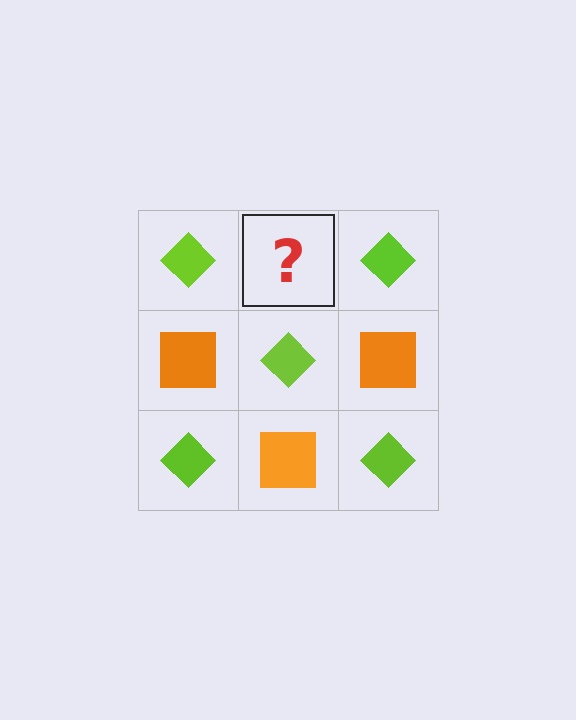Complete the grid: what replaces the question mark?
The question mark should be replaced with an orange square.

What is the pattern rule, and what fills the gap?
The rule is that it alternates lime diamond and orange square in a checkerboard pattern. The gap should be filled with an orange square.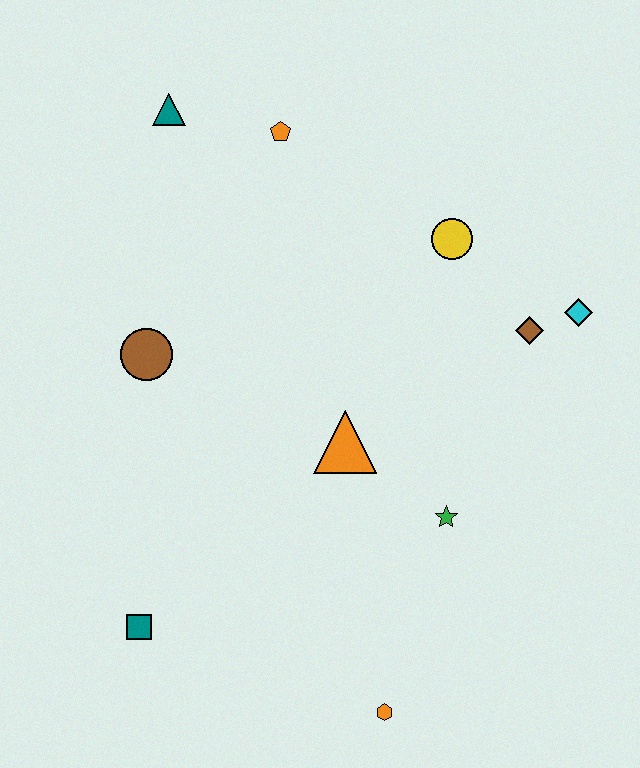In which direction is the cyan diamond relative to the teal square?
The cyan diamond is to the right of the teal square.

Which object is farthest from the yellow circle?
The teal square is farthest from the yellow circle.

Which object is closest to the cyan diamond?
The brown diamond is closest to the cyan diamond.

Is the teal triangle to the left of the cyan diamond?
Yes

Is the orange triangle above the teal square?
Yes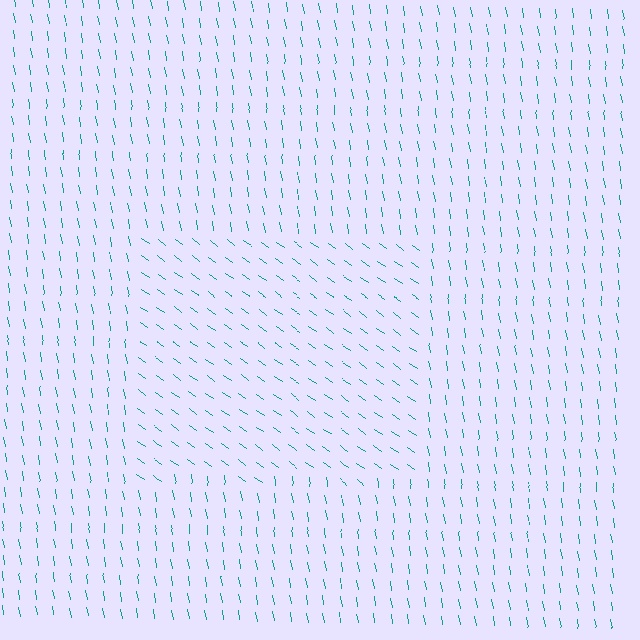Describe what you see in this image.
The image is filled with small teal line segments. A rectangle region in the image has lines oriented differently from the surrounding lines, creating a visible texture boundary.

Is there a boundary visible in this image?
Yes, there is a texture boundary formed by a change in line orientation.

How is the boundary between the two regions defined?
The boundary is defined purely by a change in line orientation (approximately 45 degrees difference). All lines are the same color and thickness.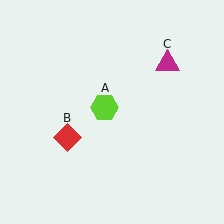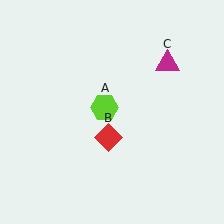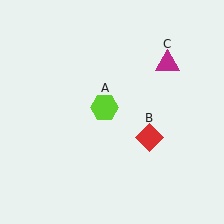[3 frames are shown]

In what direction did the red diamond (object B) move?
The red diamond (object B) moved right.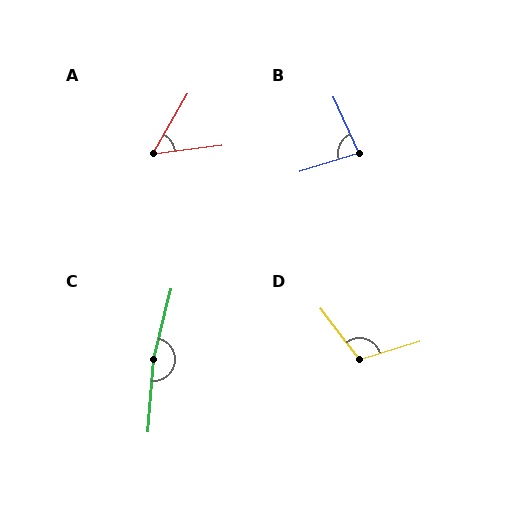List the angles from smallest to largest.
A (53°), B (83°), D (110°), C (170°).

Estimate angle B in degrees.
Approximately 83 degrees.